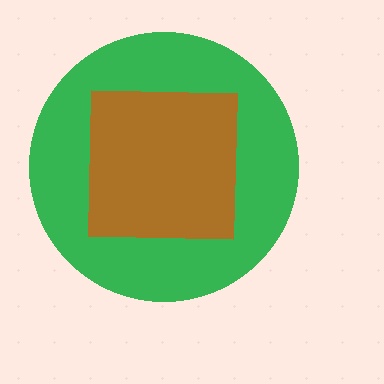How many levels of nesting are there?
2.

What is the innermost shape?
The brown square.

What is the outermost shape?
The green circle.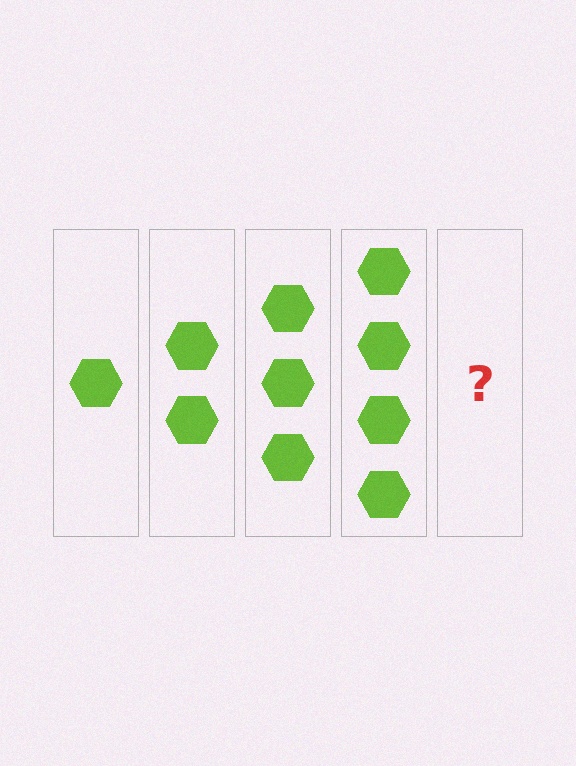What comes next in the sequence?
The next element should be 5 hexagons.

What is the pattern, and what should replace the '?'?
The pattern is that each step adds one more hexagon. The '?' should be 5 hexagons.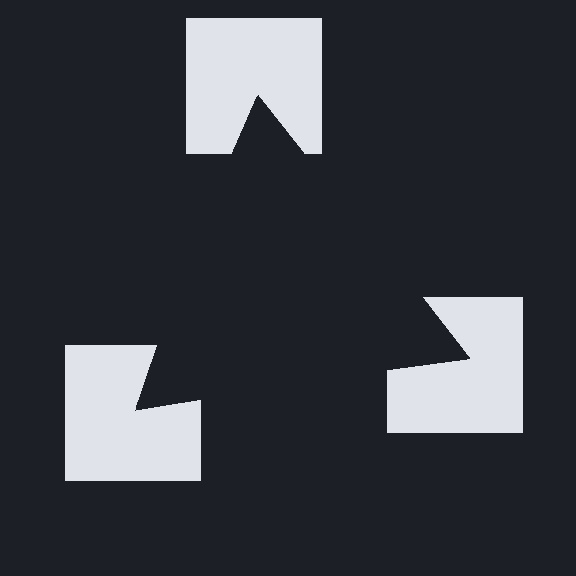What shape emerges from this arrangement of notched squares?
An illusory triangle — its edges are inferred from the aligned wedge cuts in the notched squares, not physically drawn.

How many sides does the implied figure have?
3 sides.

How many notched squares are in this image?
There are 3 — one at each vertex of the illusory triangle.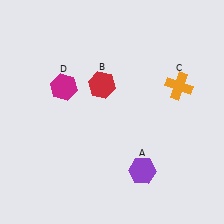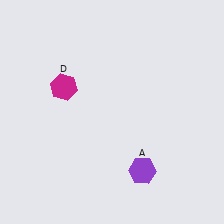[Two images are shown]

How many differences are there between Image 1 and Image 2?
There are 2 differences between the two images.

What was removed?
The orange cross (C), the red hexagon (B) were removed in Image 2.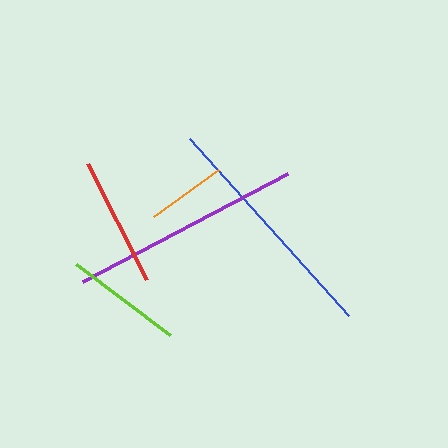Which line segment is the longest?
The blue line is the longest at approximately 238 pixels.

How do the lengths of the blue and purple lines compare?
The blue and purple lines are approximately the same length.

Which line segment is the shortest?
The orange line is the shortest at approximately 80 pixels.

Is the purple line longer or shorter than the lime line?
The purple line is longer than the lime line.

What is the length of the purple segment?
The purple segment is approximately 232 pixels long.